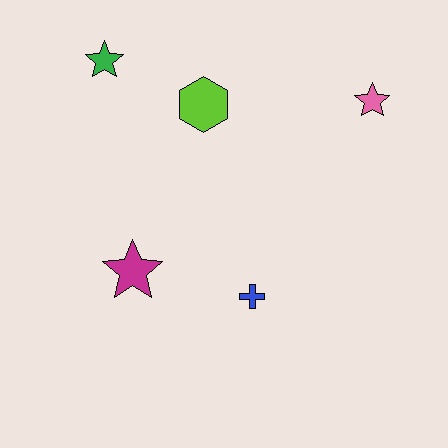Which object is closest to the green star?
The lime hexagon is closest to the green star.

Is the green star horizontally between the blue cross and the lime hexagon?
No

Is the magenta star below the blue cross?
No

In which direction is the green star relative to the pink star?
The green star is to the left of the pink star.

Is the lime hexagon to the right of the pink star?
No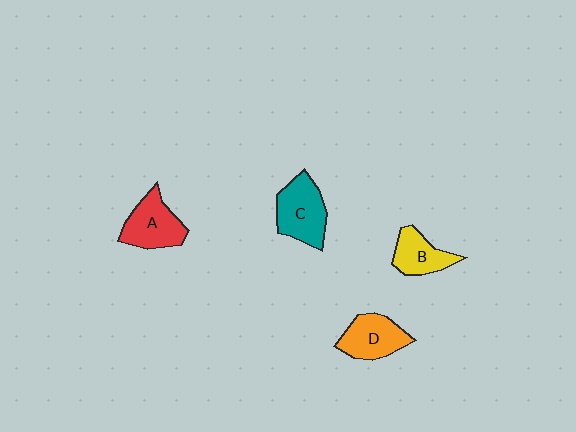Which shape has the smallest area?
Shape B (yellow).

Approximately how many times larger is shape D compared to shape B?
Approximately 1.2 times.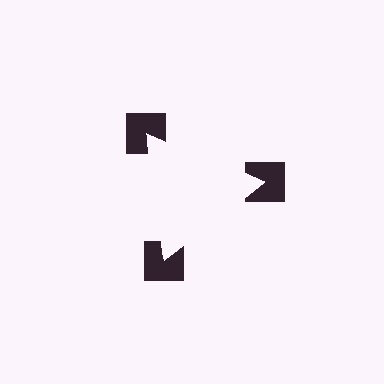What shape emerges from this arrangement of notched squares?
An illusory triangle — its edges are inferred from the aligned wedge cuts in the notched squares, not physically drawn.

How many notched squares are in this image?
There are 3 — one at each vertex of the illusory triangle.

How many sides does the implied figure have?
3 sides.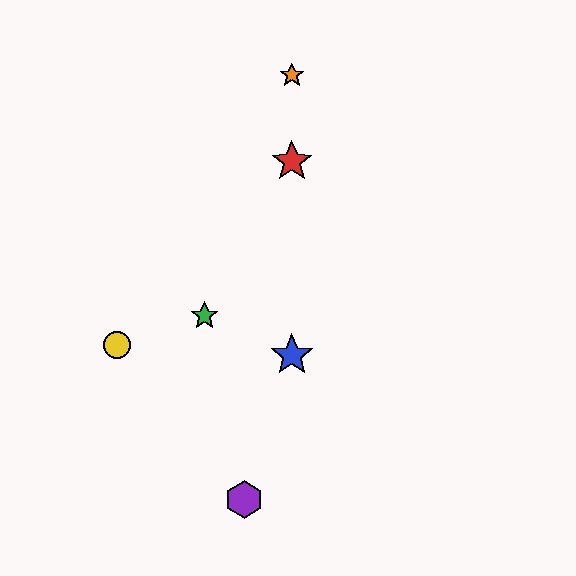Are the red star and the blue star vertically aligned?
Yes, both are at x≈292.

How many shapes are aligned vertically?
3 shapes (the red star, the blue star, the orange star) are aligned vertically.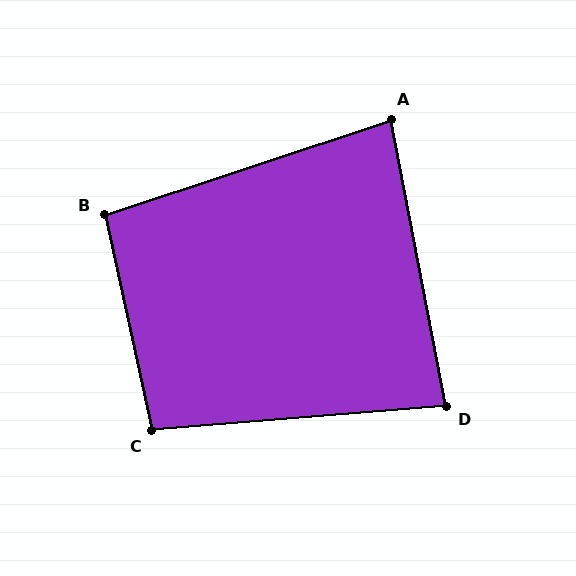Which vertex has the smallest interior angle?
A, at approximately 82 degrees.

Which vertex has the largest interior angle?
C, at approximately 98 degrees.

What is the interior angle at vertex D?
Approximately 84 degrees (acute).